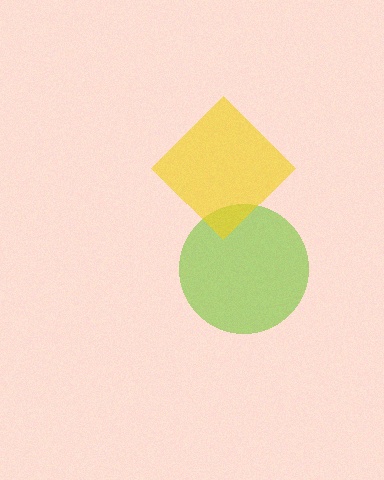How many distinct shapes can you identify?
There are 2 distinct shapes: a lime circle, a yellow diamond.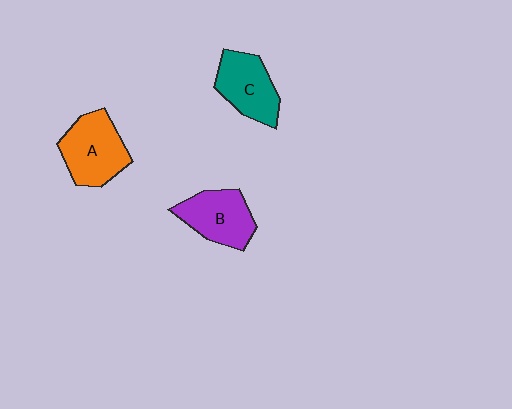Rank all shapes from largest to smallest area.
From largest to smallest: A (orange), B (purple), C (teal).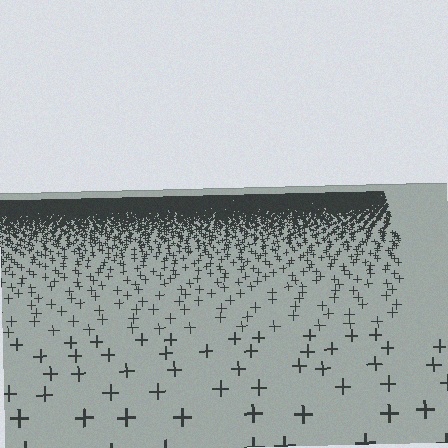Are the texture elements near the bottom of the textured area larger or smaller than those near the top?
Larger. Near the bottom, elements are closer to the viewer and appear at a bigger on-screen size.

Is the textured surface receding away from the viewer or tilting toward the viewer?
The surface is receding away from the viewer. Texture elements get smaller and denser toward the top.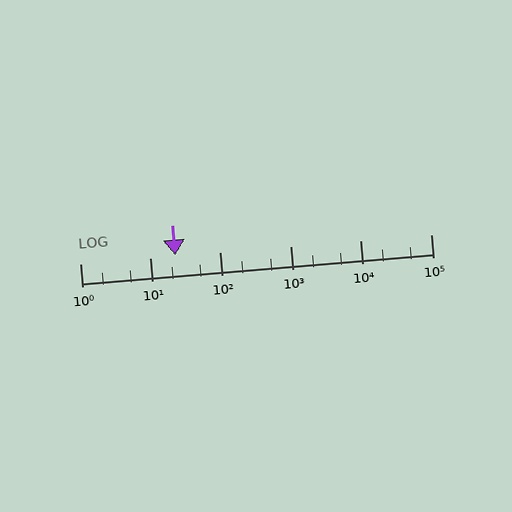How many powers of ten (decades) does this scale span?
The scale spans 5 decades, from 1 to 100000.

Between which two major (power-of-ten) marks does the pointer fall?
The pointer is between 10 and 100.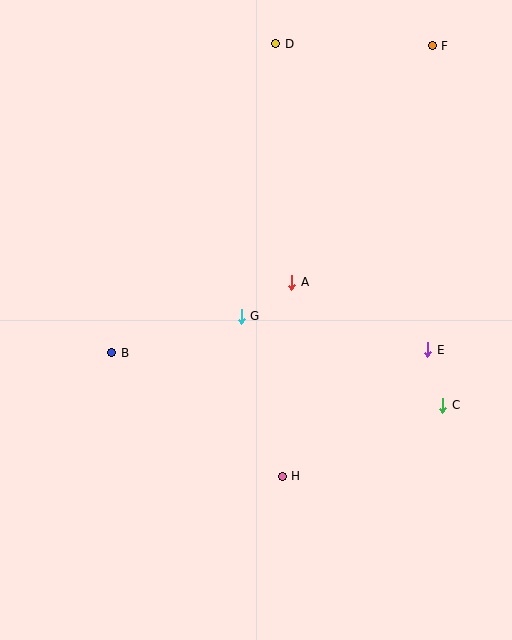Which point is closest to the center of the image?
Point G at (241, 316) is closest to the center.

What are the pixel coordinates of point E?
Point E is at (428, 350).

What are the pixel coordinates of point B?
Point B is at (112, 353).